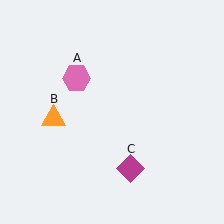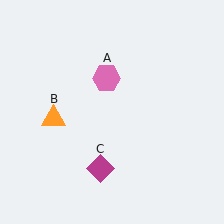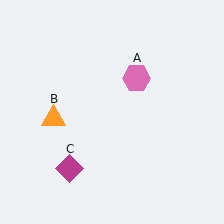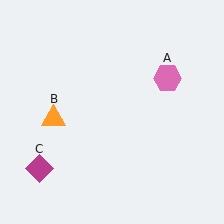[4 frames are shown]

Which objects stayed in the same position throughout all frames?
Orange triangle (object B) remained stationary.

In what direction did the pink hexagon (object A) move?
The pink hexagon (object A) moved right.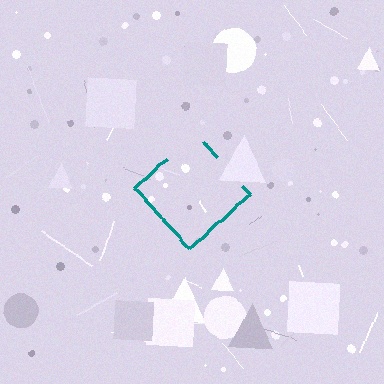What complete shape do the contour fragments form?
The contour fragments form a diamond.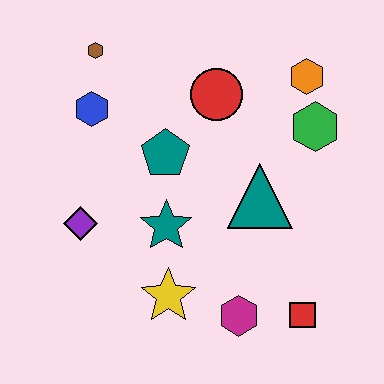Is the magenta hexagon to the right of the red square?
No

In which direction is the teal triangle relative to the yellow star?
The teal triangle is above the yellow star.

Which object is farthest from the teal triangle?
The brown hexagon is farthest from the teal triangle.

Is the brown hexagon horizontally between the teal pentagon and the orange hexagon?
No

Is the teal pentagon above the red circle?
No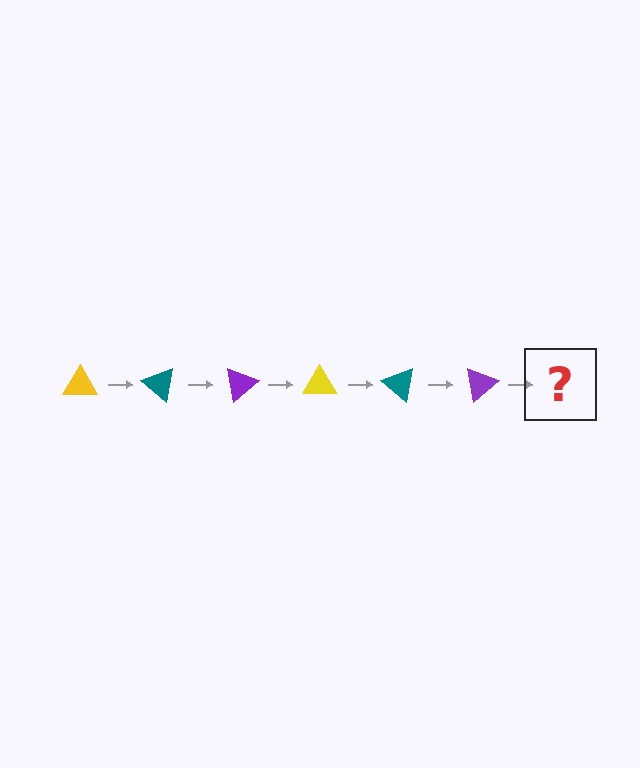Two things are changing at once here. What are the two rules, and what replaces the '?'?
The two rules are that it rotates 40 degrees each step and the color cycles through yellow, teal, and purple. The '?' should be a yellow triangle, rotated 240 degrees from the start.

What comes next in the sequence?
The next element should be a yellow triangle, rotated 240 degrees from the start.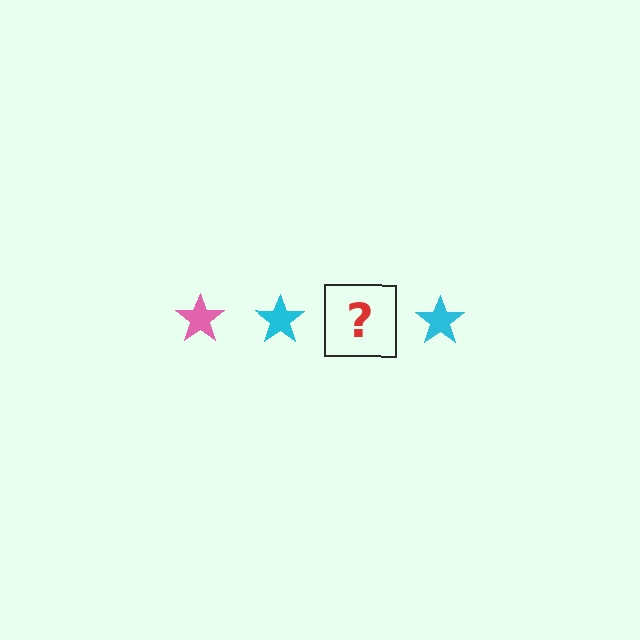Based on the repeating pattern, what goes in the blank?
The blank should be a pink star.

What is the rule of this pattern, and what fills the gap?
The rule is that the pattern cycles through pink, cyan stars. The gap should be filled with a pink star.